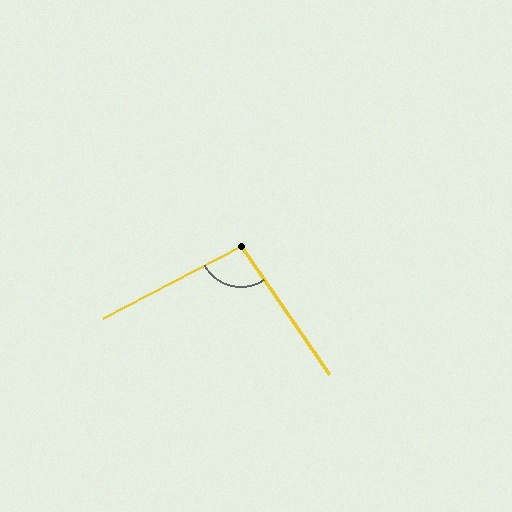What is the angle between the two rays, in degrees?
Approximately 97 degrees.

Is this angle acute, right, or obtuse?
It is obtuse.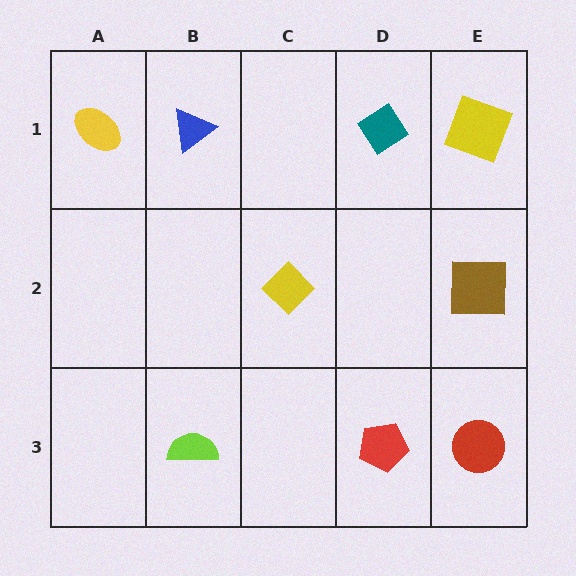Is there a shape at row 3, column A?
No, that cell is empty.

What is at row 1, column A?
A yellow ellipse.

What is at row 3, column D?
A red pentagon.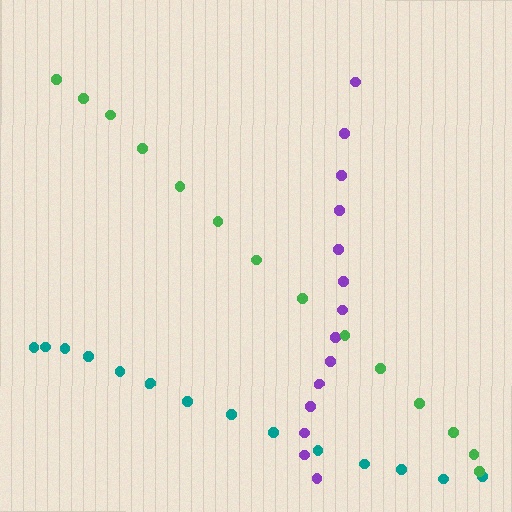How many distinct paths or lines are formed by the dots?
There are 3 distinct paths.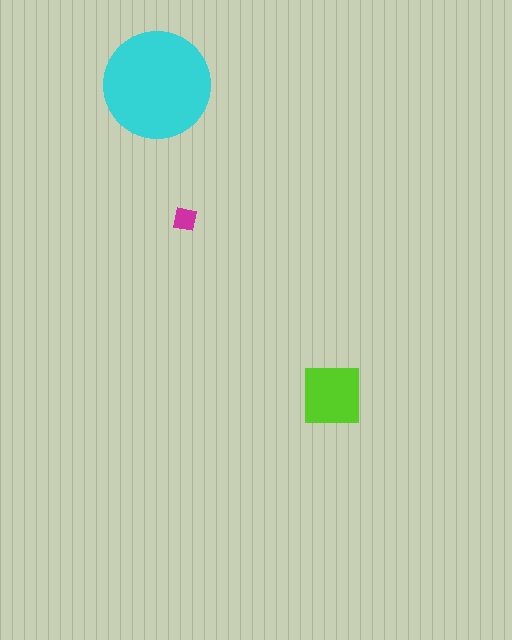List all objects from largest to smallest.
The cyan circle, the lime square, the magenta square.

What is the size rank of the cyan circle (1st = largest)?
1st.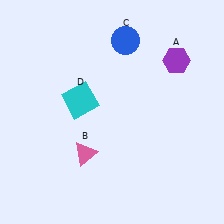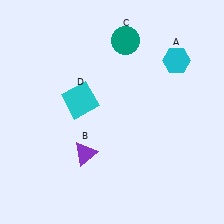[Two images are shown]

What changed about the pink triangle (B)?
In Image 1, B is pink. In Image 2, it changed to purple.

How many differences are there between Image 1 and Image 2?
There are 3 differences between the two images.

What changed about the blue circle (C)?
In Image 1, C is blue. In Image 2, it changed to teal.